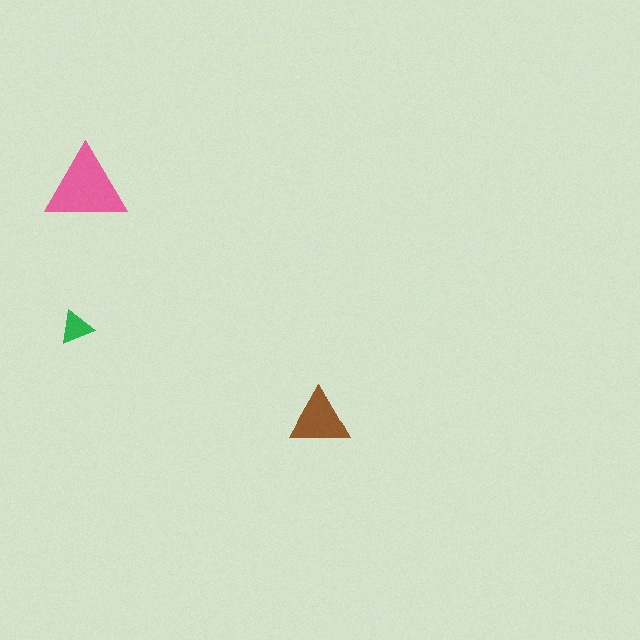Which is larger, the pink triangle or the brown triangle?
The pink one.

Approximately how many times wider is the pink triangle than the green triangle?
About 2.5 times wider.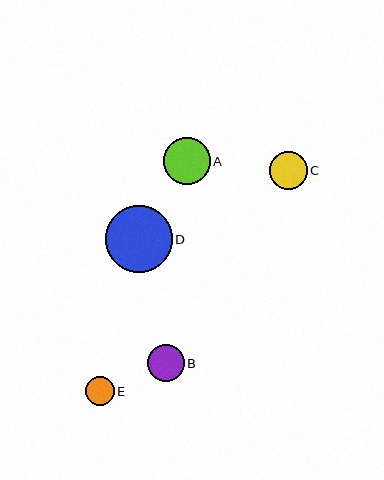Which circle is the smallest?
Circle E is the smallest with a size of approximately 29 pixels.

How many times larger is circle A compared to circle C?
Circle A is approximately 1.2 times the size of circle C.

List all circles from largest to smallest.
From largest to smallest: D, A, C, B, E.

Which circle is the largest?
Circle D is the largest with a size of approximately 67 pixels.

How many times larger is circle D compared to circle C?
Circle D is approximately 1.7 times the size of circle C.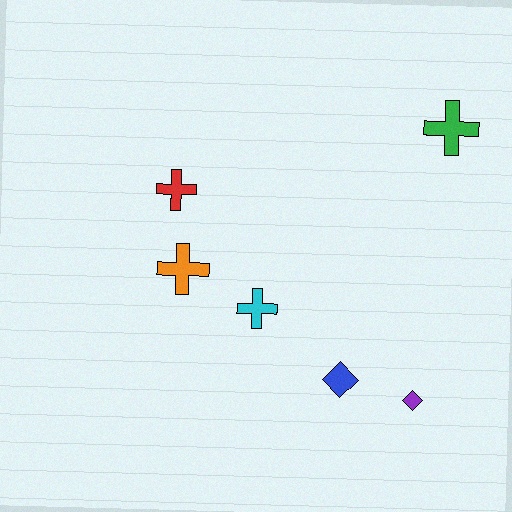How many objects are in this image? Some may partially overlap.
There are 6 objects.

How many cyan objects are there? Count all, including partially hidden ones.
There is 1 cyan object.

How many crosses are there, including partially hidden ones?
There are 4 crosses.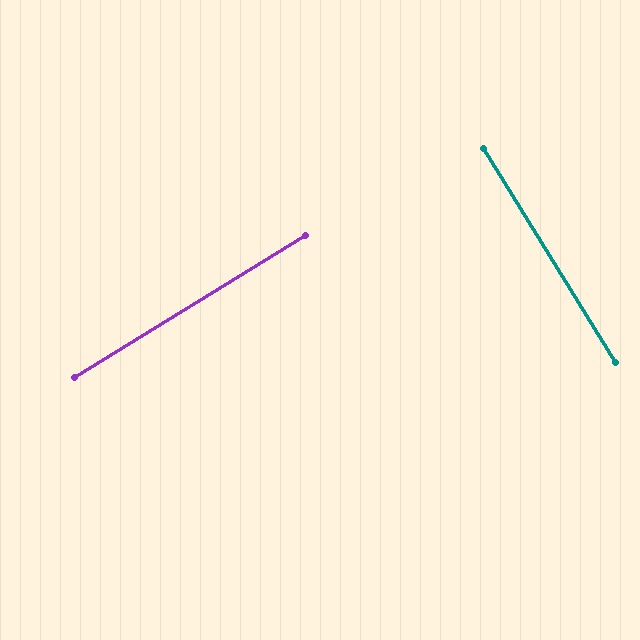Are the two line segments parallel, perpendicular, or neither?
Perpendicular — they meet at approximately 90°.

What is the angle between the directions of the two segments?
Approximately 90 degrees.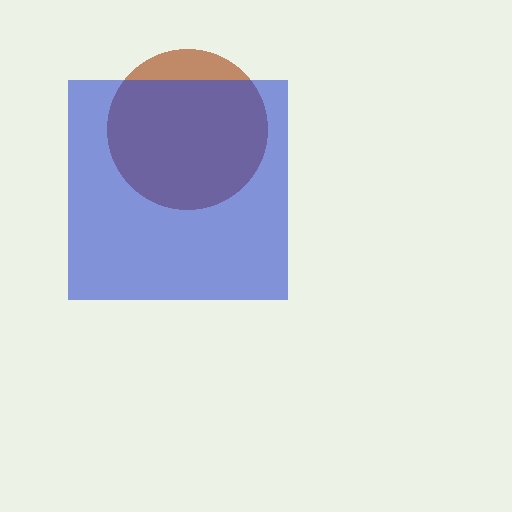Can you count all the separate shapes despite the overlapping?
Yes, there are 2 separate shapes.